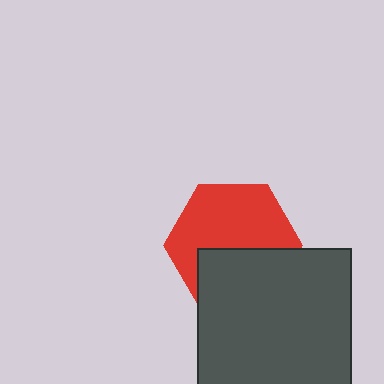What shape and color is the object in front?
The object in front is a dark gray rectangle.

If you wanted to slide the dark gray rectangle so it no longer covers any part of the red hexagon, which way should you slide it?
Slide it down — that is the most direct way to separate the two shapes.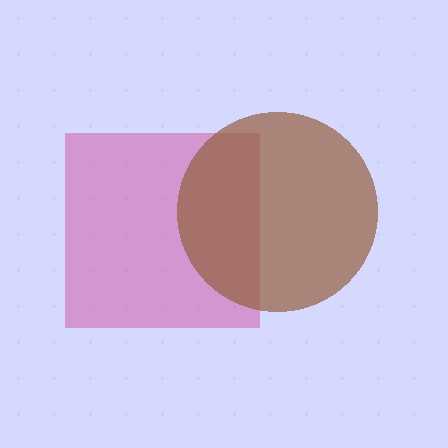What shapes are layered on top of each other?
The layered shapes are: a magenta square, a brown circle.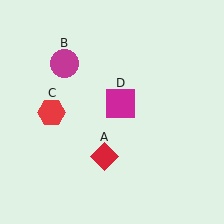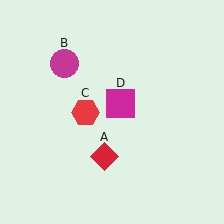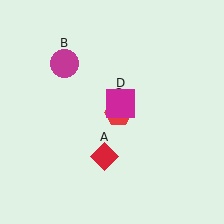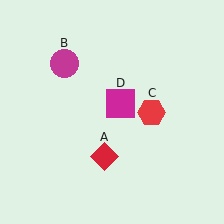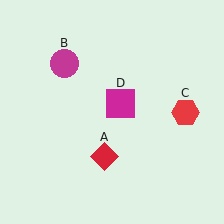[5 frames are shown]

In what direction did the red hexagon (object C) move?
The red hexagon (object C) moved right.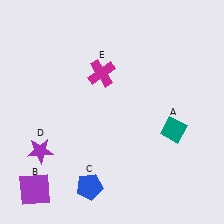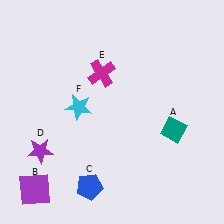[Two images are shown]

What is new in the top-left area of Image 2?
A cyan star (F) was added in the top-left area of Image 2.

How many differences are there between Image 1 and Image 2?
There is 1 difference between the two images.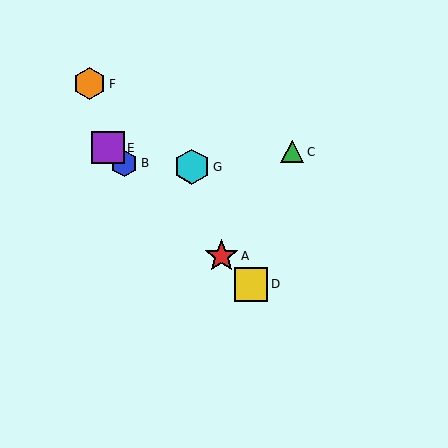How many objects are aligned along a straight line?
4 objects (A, B, D, E) are aligned along a straight line.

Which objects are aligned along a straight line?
Objects A, B, D, E are aligned along a straight line.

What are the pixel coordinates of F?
Object F is at (89, 84).